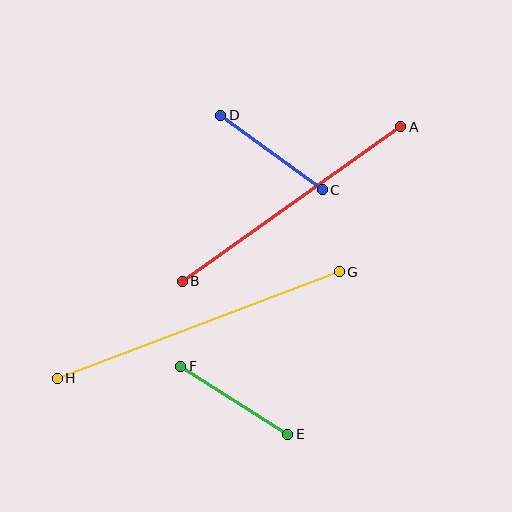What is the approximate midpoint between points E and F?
The midpoint is at approximately (234, 400) pixels.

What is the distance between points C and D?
The distance is approximately 126 pixels.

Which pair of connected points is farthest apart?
Points G and H are farthest apart.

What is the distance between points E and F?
The distance is approximately 127 pixels.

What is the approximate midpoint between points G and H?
The midpoint is at approximately (198, 325) pixels.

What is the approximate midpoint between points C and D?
The midpoint is at approximately (272, 152) pixels.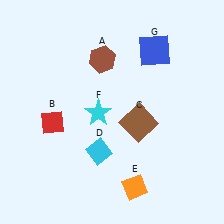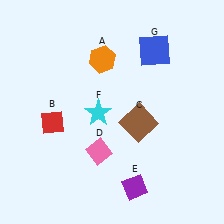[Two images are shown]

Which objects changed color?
A changed from brown to orange. D changed from cyan to pink. E changed from orange to purple.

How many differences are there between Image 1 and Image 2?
There are 3 differences between the two images.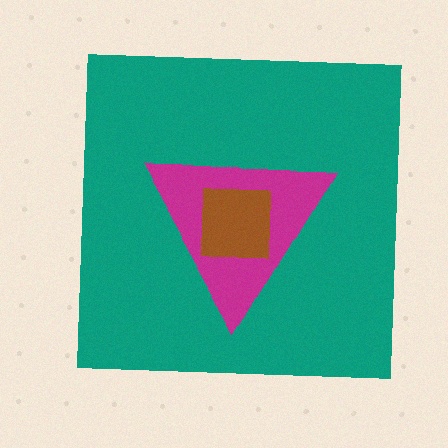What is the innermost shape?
The brown square.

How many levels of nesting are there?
3.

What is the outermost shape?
The teal square.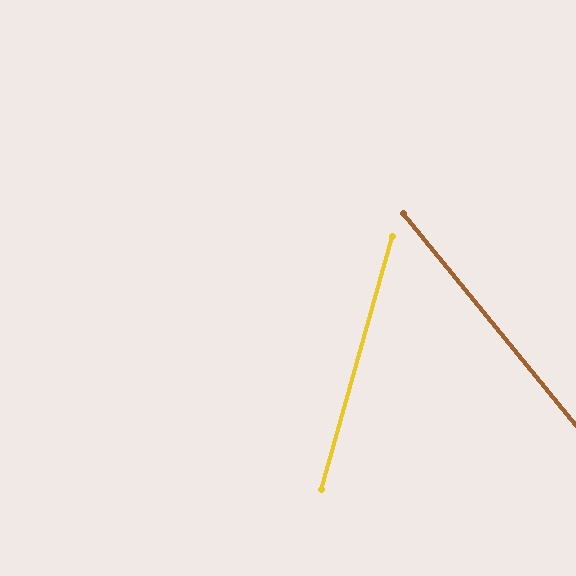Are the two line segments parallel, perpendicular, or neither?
Neither parallel nor perpendicular — they differ by about 55°.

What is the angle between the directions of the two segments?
Approximately 55 degrees.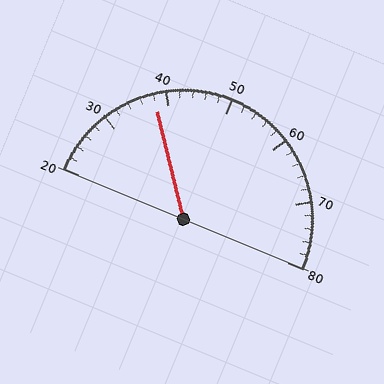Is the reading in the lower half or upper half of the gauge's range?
The reading is in the lower half of the range (20 to 80).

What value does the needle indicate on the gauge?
The needle indicates approximately 38.